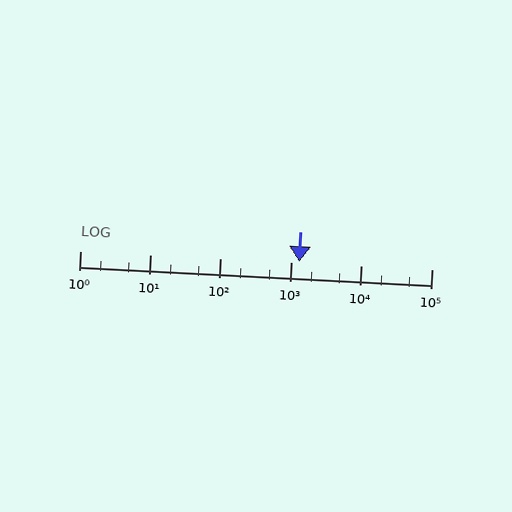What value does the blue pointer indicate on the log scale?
The pointer indicates approximately 1300.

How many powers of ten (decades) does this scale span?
The scale spans 5 decades, from 1 to 100000.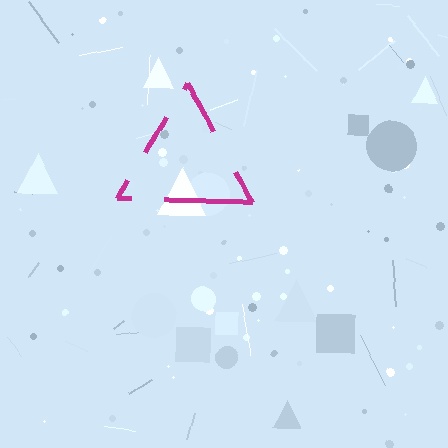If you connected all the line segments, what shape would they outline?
They would outline a triangle.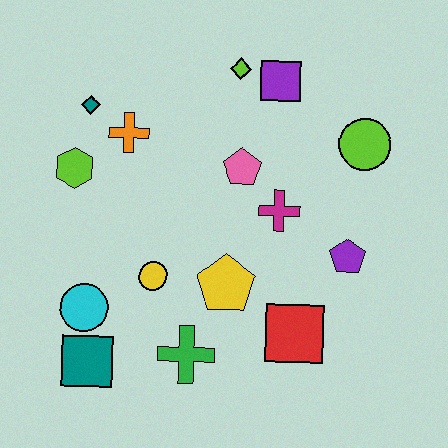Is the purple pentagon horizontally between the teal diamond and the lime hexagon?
No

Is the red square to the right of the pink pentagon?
Yes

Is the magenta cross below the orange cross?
Yes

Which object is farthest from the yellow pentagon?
The teal diamond is farthest from the yellow pentagon.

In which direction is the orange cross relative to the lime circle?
The orange cross is to the left of the lime circle.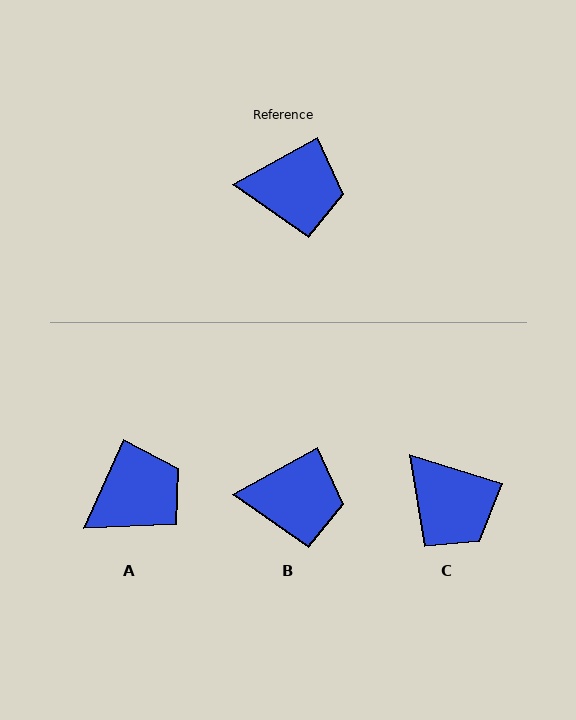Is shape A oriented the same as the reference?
No, it is off by about 38 degrees.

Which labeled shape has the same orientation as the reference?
B.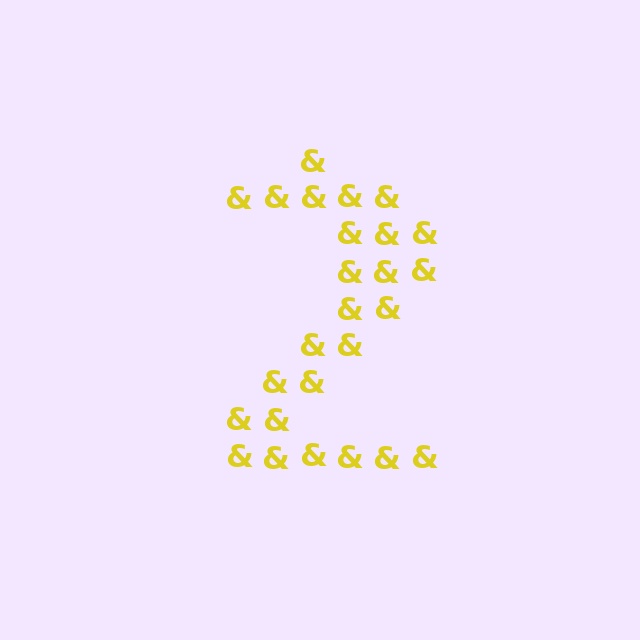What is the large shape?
The large shape is the digit 2.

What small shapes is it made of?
It is made of small ampersands.